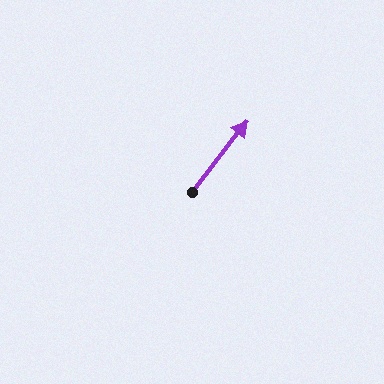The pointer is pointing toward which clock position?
Roughly 1 o'clock.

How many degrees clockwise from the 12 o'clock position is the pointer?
Approximately 38 degrees.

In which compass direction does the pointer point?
Northeast.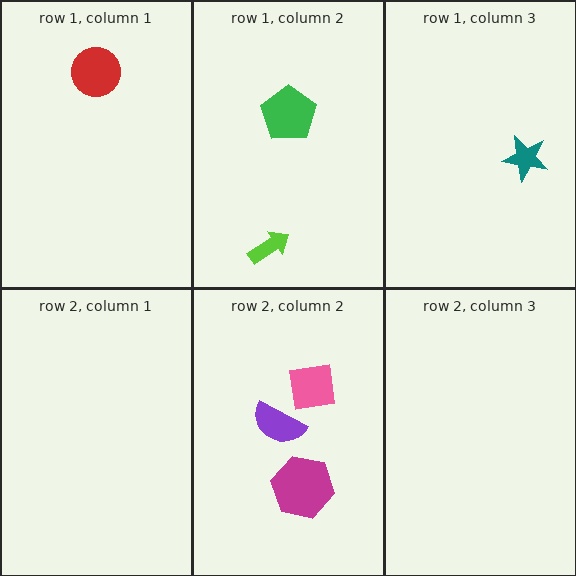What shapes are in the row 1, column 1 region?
The red circle.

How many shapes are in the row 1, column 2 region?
2.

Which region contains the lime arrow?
The row 1, column 2 region.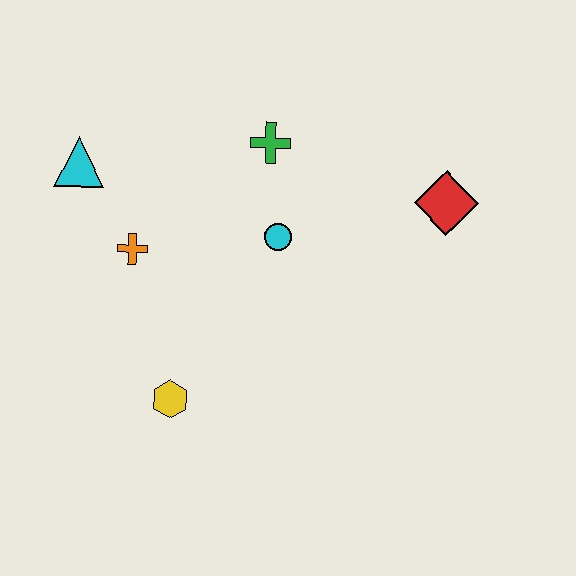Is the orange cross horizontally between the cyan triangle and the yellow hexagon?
Yes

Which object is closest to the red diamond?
The cyan circle is closest to the red diamond.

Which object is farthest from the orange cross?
The red diamond is farthest from the orange cross.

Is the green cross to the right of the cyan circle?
No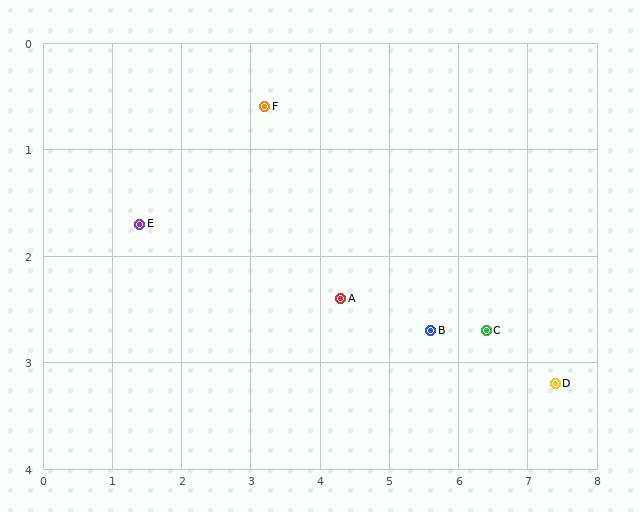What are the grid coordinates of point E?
Point E is at approximately (1.4, 1.7).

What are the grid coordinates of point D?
Point D is at approximately (7.4, 3.2).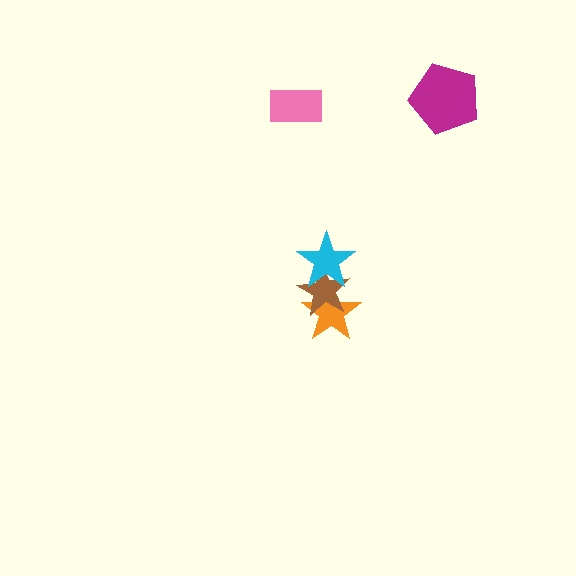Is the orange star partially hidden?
Yes, it is partially covered by another shape.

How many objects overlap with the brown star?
2 objects overlap with the brown star.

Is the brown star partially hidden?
Yes, it is partially covered by another shape.